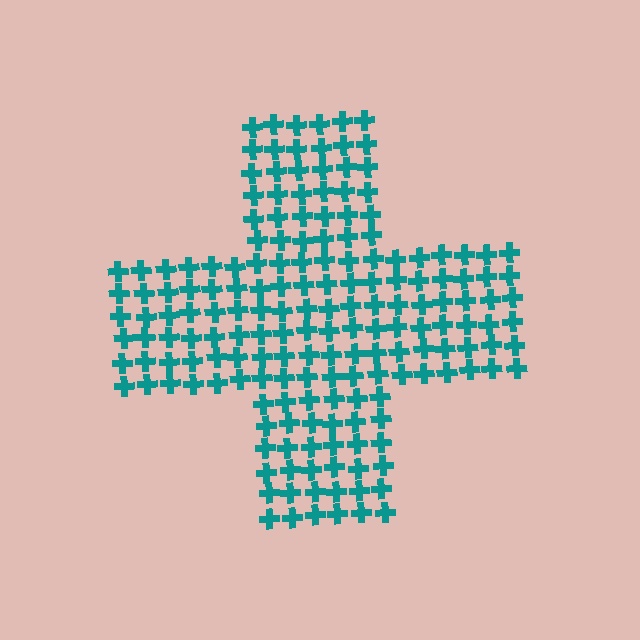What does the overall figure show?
The overall figure shows a cross.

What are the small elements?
The small elements are crosses.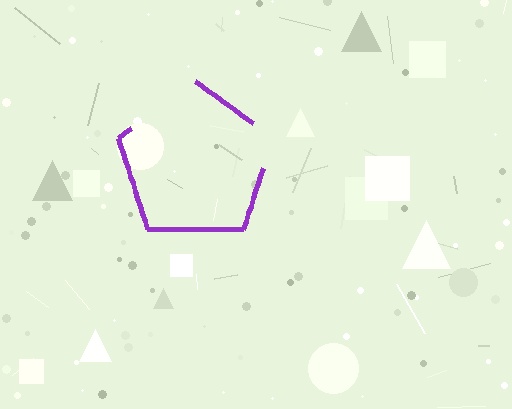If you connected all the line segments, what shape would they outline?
They would outline a pentagon.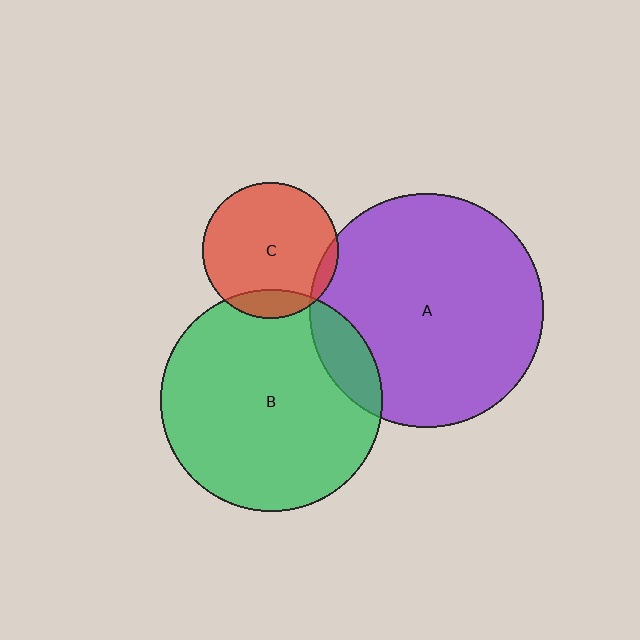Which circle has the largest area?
Circle A (purple).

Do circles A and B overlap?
Yes.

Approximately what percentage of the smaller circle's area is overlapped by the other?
Approximately 10%.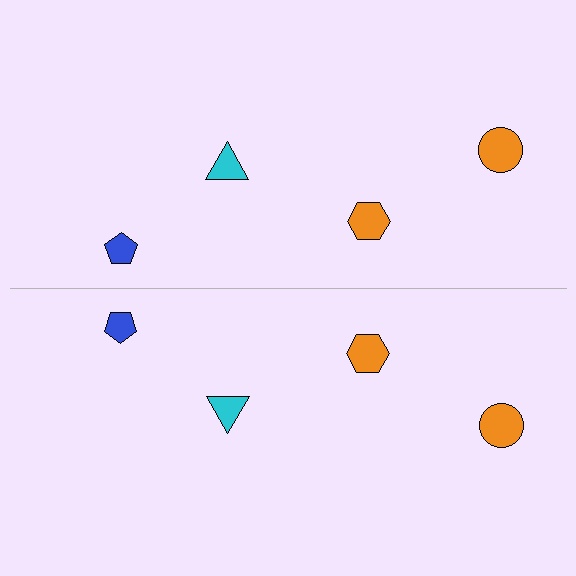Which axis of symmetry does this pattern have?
The pattern has a horizontal axis of symmetry running through the center of the image.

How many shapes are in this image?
There are 8 shapes in this image.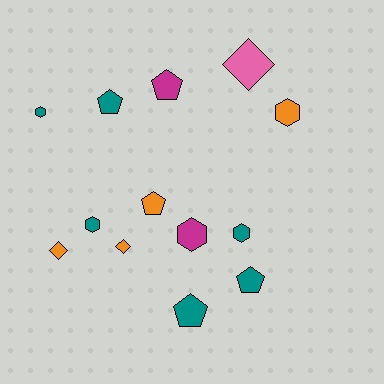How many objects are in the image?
There are 13 objects.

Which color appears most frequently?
Teal, with 6 objects.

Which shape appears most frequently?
Pentagon, with 5 objects.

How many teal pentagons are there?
There are 3 teal pentagons.